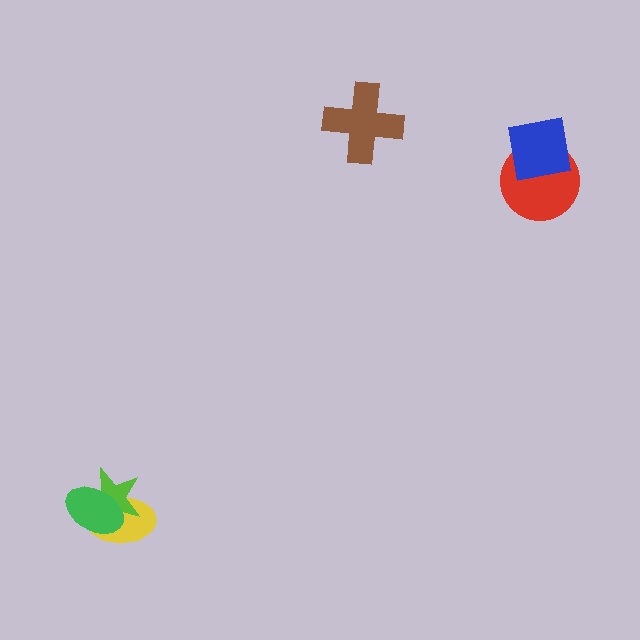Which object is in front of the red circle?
The blue square is in front of the red circle.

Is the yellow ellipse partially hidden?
Yes, it is partially covered by another shape.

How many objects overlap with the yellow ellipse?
2 objects overlap with the yellow ellipse.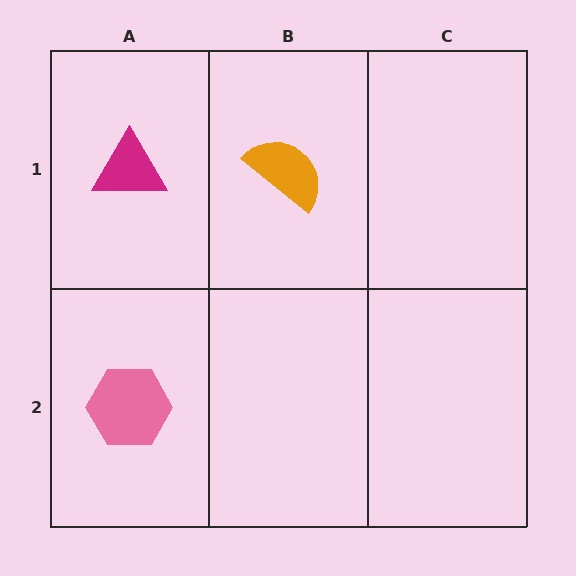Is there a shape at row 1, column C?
No, that cell is empty.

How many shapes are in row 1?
2 shapes.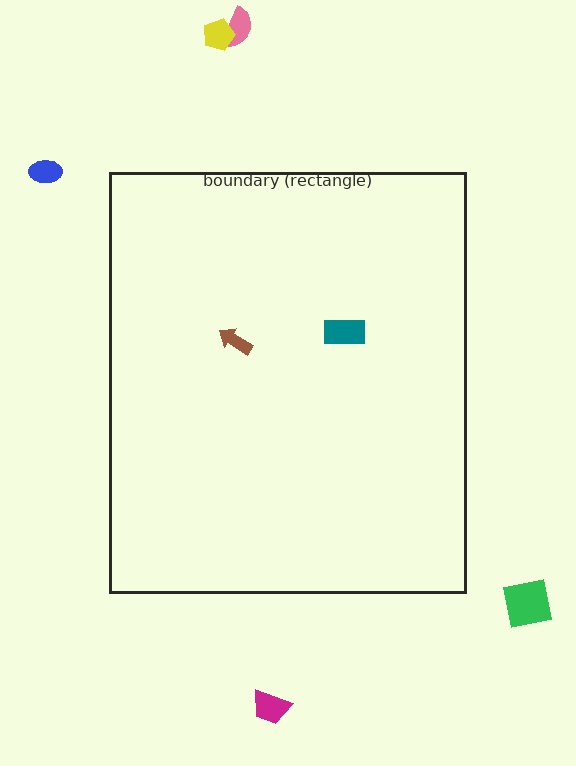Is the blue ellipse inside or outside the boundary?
Outside.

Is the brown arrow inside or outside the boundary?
Inside.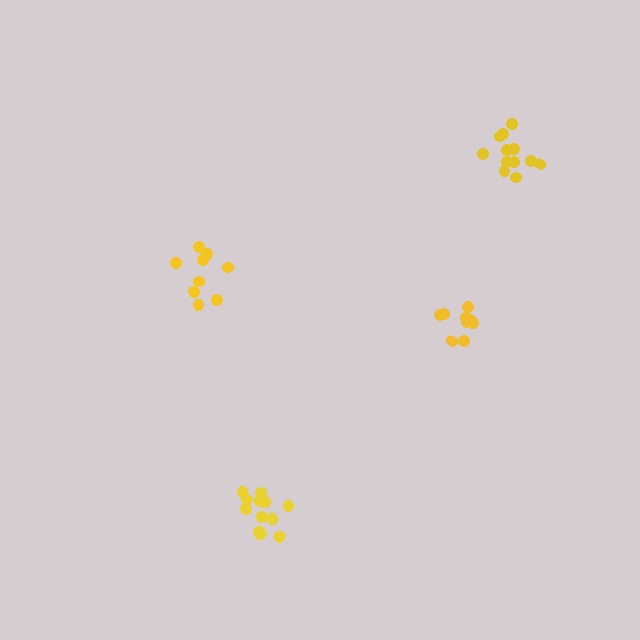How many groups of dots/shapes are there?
There are 4 groups.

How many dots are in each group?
Group 1: 9 dots, Group 2: 12 dots, Group 3: 12 dots, Group 4: 9 dots (42 total).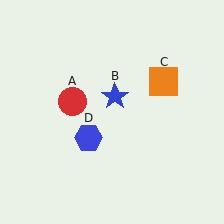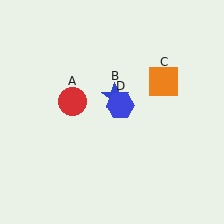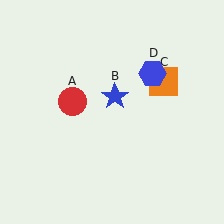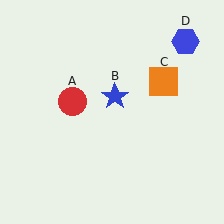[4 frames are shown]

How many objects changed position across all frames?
1 object changed position: blue hexagon (object D).